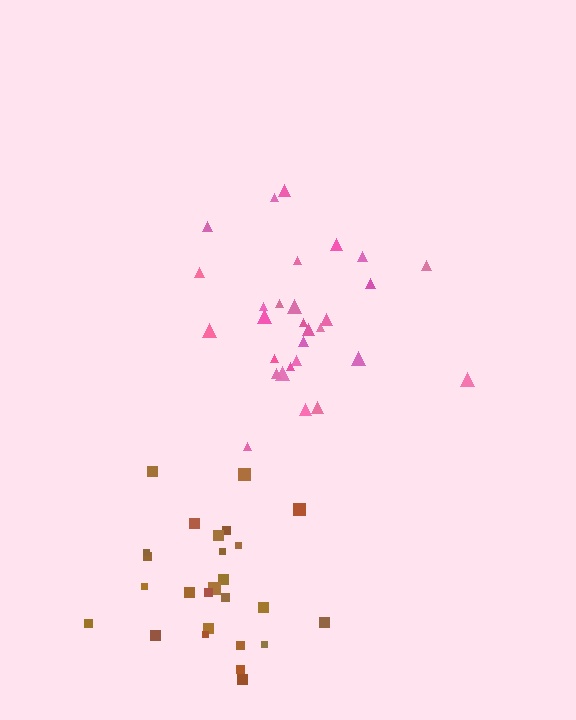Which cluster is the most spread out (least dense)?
Brown.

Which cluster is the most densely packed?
Pink.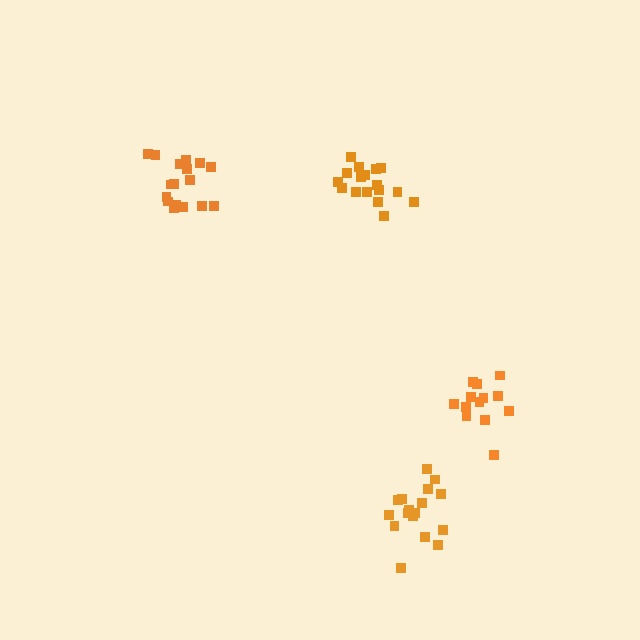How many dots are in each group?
Group 1: 17 dots, Group 2: 17 dots, Group 3: 17 dots, Group 4: 13 dots (64 total).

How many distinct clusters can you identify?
There are 4 distinct clusters.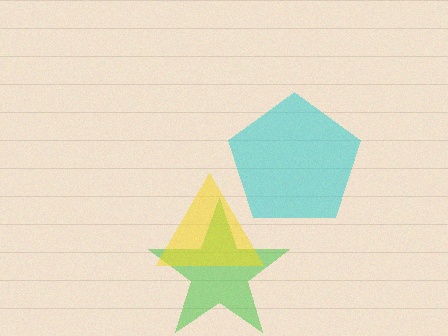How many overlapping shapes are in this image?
There are 3 overlapping shapes in the image.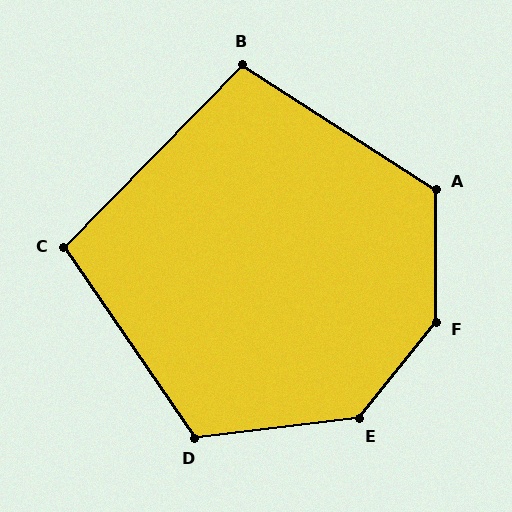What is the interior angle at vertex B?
Approximately 101 degrees (obtuse).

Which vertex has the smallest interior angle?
C, at approximately 101 degrees.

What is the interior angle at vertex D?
Approximately 118 degrees (obtuse).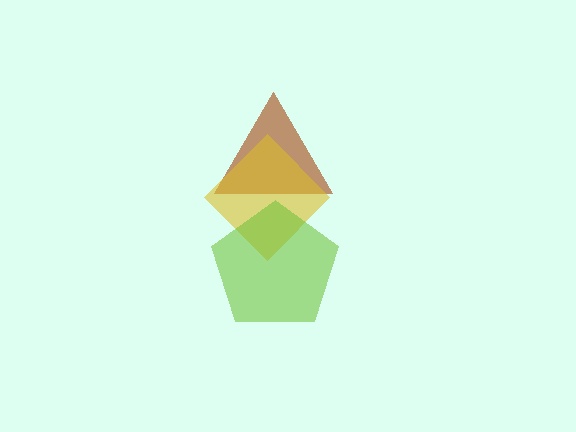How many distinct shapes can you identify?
There are 3 distinct shapes: a brown triangle, a yellow diamond, a lime pentagon.